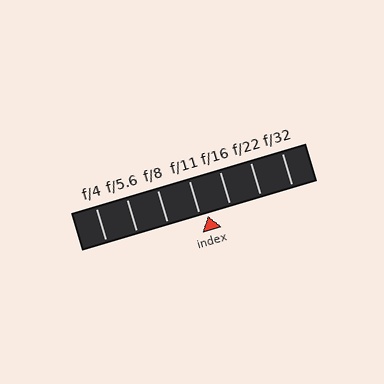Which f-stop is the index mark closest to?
The index mark is closest to f/11.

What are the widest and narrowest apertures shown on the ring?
The widest aperture shown is f/4 and the narrowest is f/32.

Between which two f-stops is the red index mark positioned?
The index mark is between f/11 and f/16.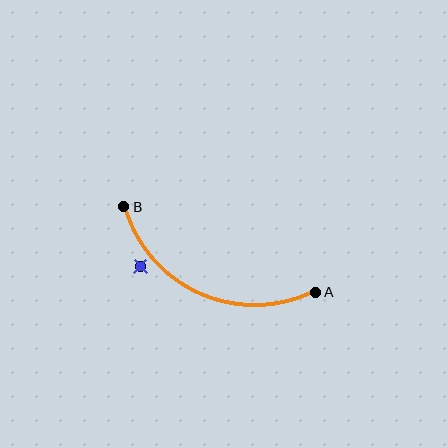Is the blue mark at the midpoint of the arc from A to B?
No — the blue mark does not lie on the arc at all. It sits slightly outside the curve.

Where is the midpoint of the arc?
The arc midpoint is the point on the curve farthest from the straight line joining A and B. It sits below that line.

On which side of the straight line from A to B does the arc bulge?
The arc bulges below the straight line connecting A and B.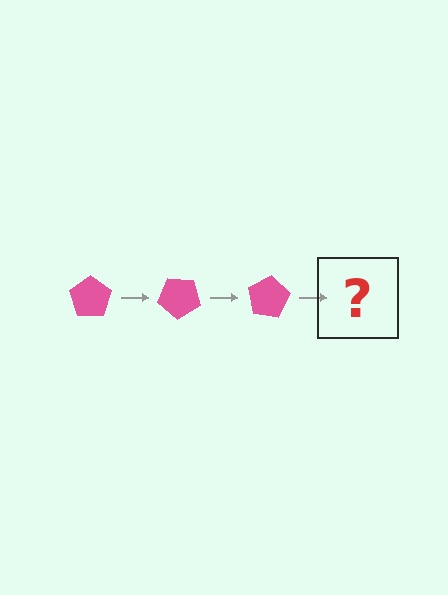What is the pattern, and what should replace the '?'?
The pattern is that the pentagon rotates 40 degrees each step. The '?' should be a pink pentagon rotated 120 degrees.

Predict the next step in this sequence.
The next step is a pink pentagon rotated 120 degrees.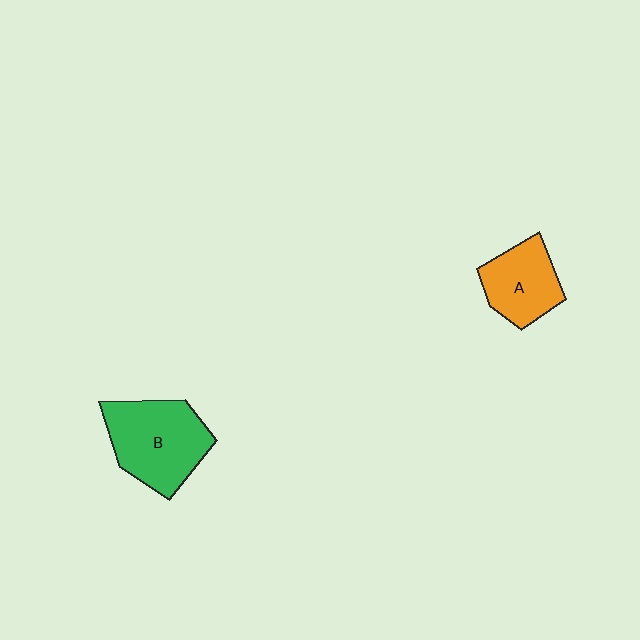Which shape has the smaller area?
Shape A (orange).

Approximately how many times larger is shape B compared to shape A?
Approximately 1.5 times.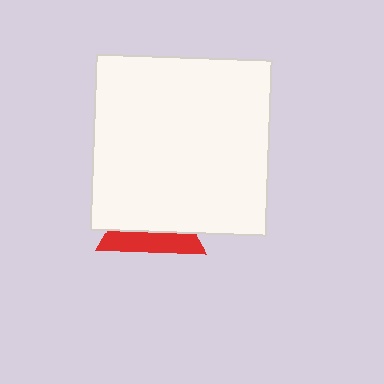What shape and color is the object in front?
The object in front is a white square.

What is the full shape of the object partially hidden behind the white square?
The partially hidden object is a red triangle.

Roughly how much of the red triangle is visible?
A small part of it is visible (roughly 37%).